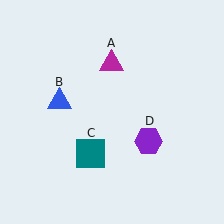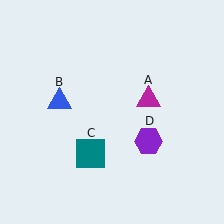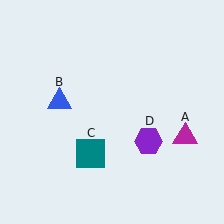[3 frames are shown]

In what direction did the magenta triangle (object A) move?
The magenta triangle (object A) moved down and to the right.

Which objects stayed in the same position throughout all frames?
Blue triangle (object B) and teal square (object C) and purple hexagon (object D) remained stationary.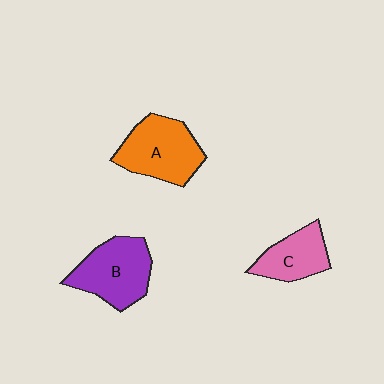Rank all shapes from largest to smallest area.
From largest to smallest: A (orange), B (purple), C (pink).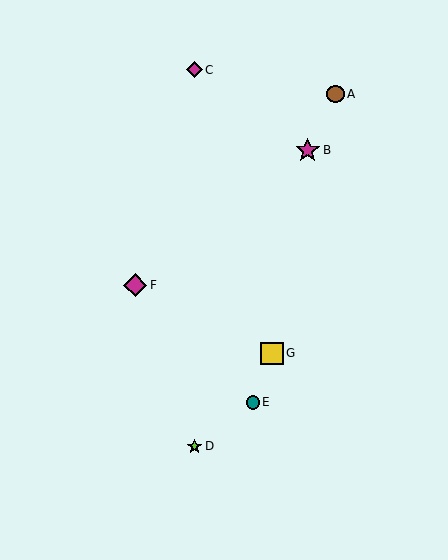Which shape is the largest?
The magenta star (labeled B) is the largest.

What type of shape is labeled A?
Shape A is a brown circle.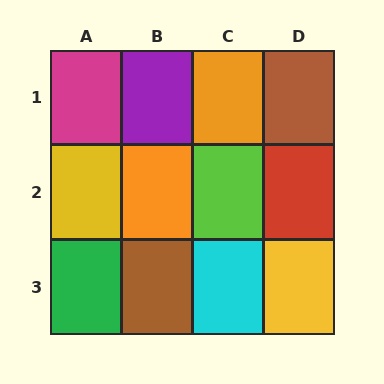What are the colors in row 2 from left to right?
Yellow, orange, lime, red.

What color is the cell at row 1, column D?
Brown.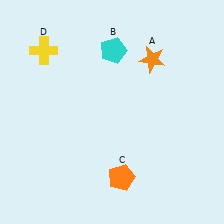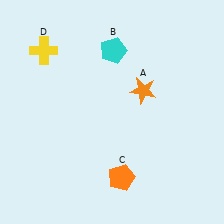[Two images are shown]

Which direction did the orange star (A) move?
The orange star (A) moved down.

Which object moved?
The orange star (A) moved down.